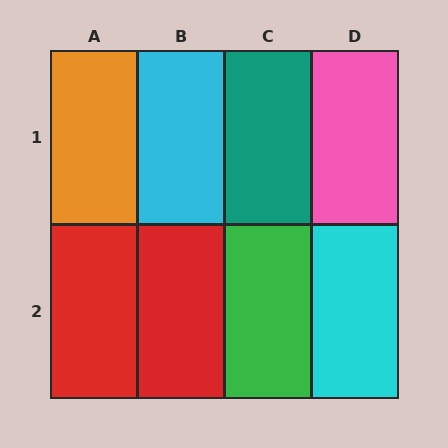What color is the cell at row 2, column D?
Cyan.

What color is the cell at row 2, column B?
Red.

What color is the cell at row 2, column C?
Green.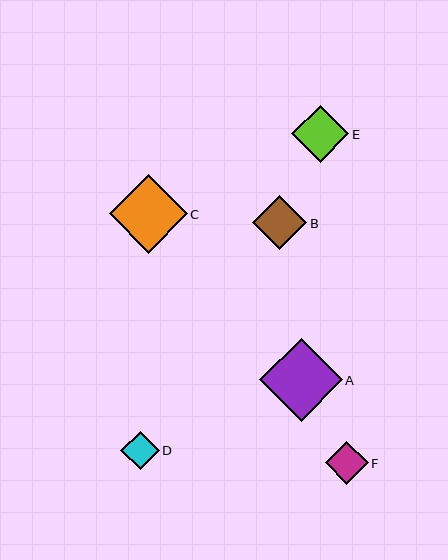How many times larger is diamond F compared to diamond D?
Diamond F is approximately 1.1 times the size of diamond D.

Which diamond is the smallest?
Diamond D is the smallest with a size of approximately 38 pixels.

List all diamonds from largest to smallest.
From largest to smallest: A, C, E, B, F, D.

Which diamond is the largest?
Diamond A is the largest with a size of approximately 82 pixels.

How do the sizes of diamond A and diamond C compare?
Diamond A and diamond C are approximately the same size.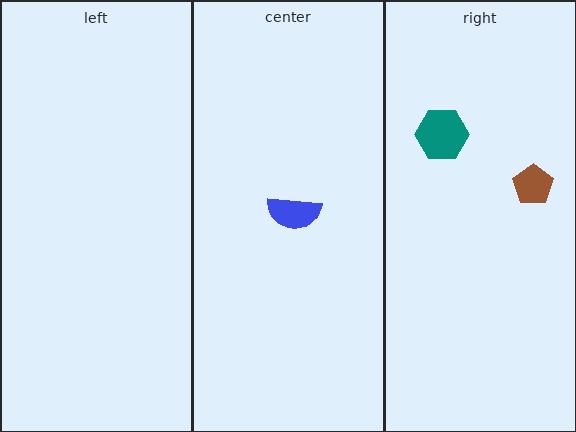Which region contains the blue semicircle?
The center region.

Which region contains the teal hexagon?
The right region.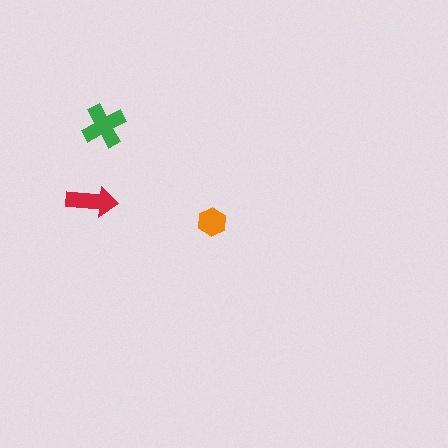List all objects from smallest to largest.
The orange hexagon, the red arrow, the green cross.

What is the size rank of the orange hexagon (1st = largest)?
3rd.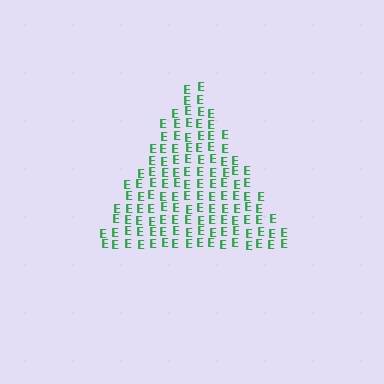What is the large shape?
The large shape is a triangle.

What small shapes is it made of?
It is made of small letter E's.